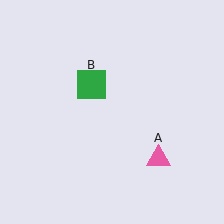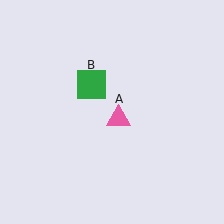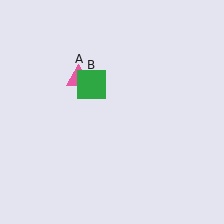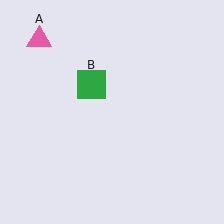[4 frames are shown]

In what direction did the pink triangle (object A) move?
The pink triangle (object A) moved up and to the left.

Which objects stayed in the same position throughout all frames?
Green square (object B) remained stationary.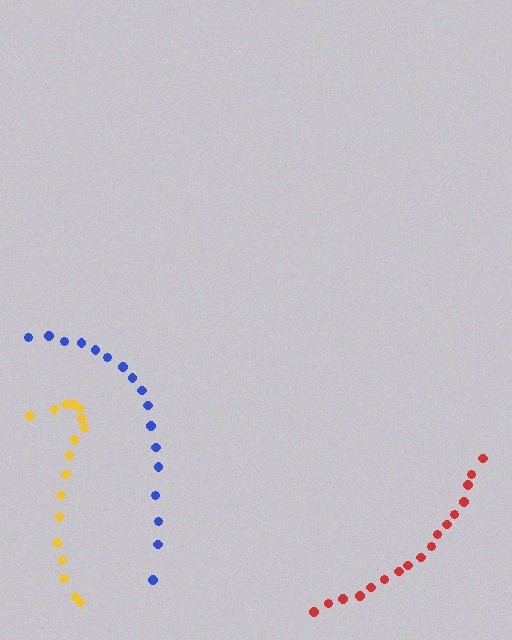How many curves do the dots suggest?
There are 3 distinct paths.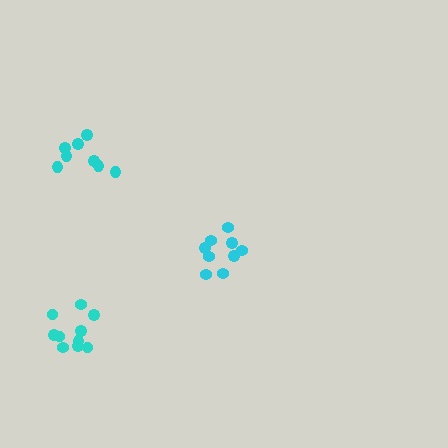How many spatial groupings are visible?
There are 3 spatial groupings.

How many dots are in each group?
Group 1: 9 dots, Group 2: 9 dots, Group 3: 10 dots (28 total).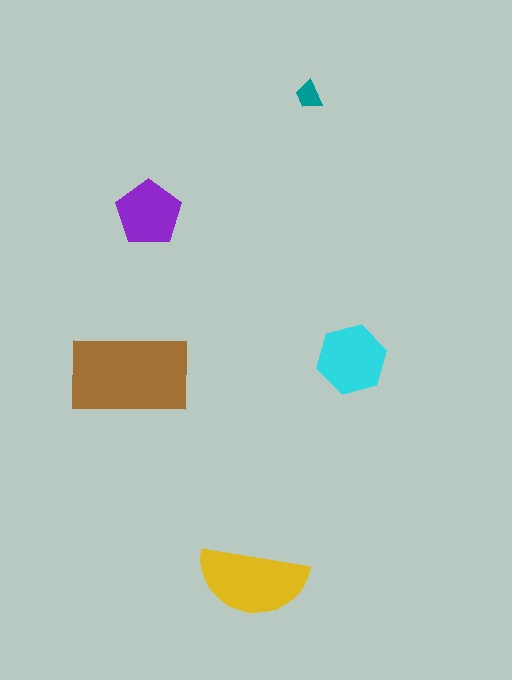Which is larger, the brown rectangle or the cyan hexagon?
The brown rectangle.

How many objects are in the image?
There are 5 objects in the image.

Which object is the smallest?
The teal trapezoid.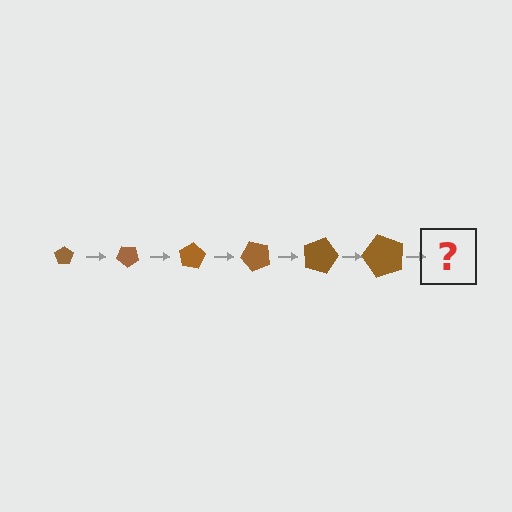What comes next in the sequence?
The next element should be a pentagon, larger than the previous one and rotated 240 degrees from the start.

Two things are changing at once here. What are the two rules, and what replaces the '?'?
The two rules are that the pentagon grows larger each step and it rotates 40 degrees each step. The '?' should be a pentagon, larger than the previous one and rotated 240 degrees from the start.